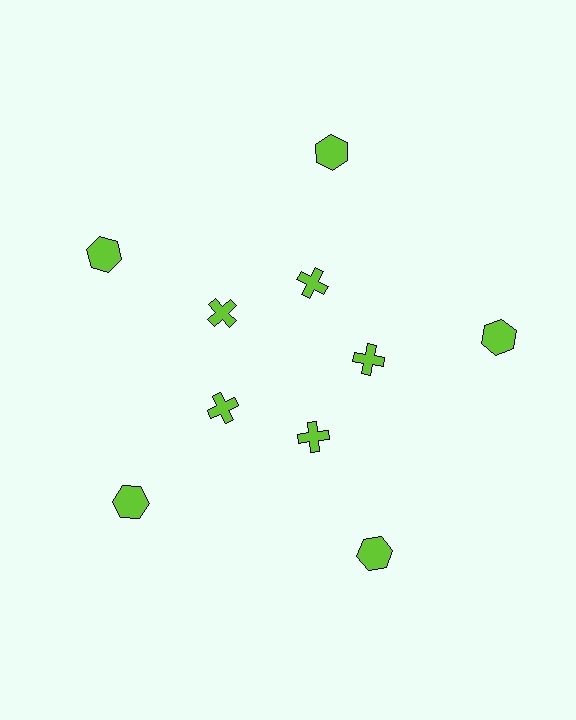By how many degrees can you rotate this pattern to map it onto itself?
The pattern maps onto itself every 72 degrees of rotation.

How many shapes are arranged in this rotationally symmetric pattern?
There are 10 shapes, arranged in 5 groups of 2.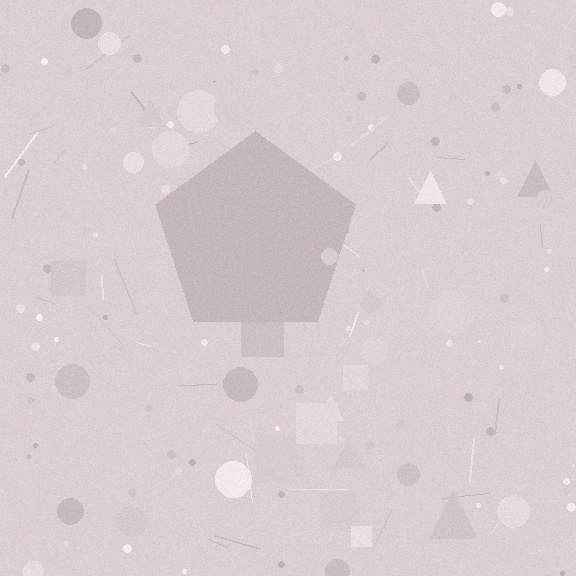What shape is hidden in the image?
A pentagon is hidden in the image.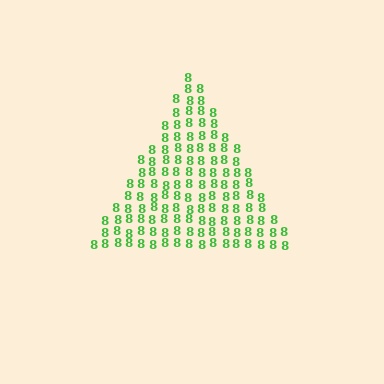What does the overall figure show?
The overall figure shows a triangle.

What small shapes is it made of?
It is made of small digit 8's.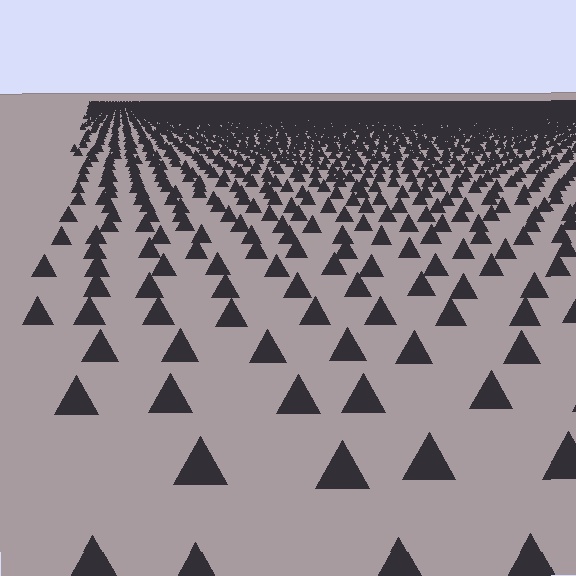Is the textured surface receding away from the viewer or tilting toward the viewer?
The surface is receding away from the viewer. Texture elements get smaller and denser toward the top.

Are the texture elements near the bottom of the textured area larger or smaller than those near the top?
Larger. Near the bottom, elements are closer to the viewer and appear at a bigger on-screen size.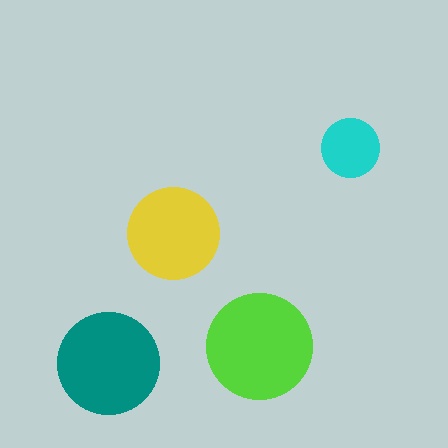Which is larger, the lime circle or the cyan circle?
The lime one.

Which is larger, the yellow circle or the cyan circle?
The yellow one.